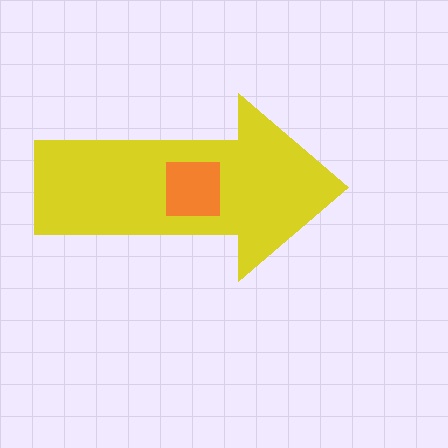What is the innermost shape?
The orange square.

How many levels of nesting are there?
2.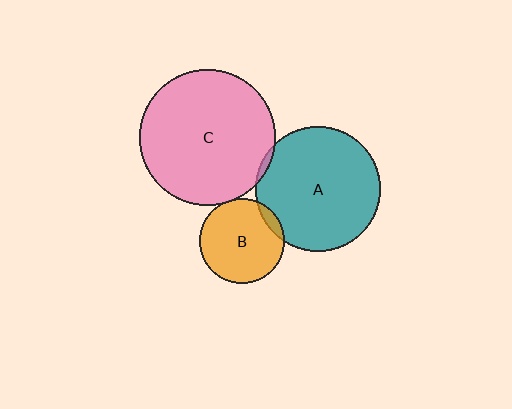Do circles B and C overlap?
Yes.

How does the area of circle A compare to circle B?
Approximately 2.1 times.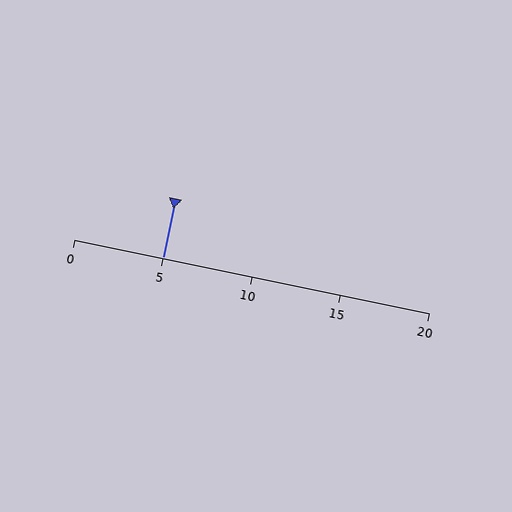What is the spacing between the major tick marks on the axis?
The major ticks are spaced 5 apart.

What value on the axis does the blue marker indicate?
The marker indicates approximately 5.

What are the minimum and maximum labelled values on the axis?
The axis runs from 0 to 20.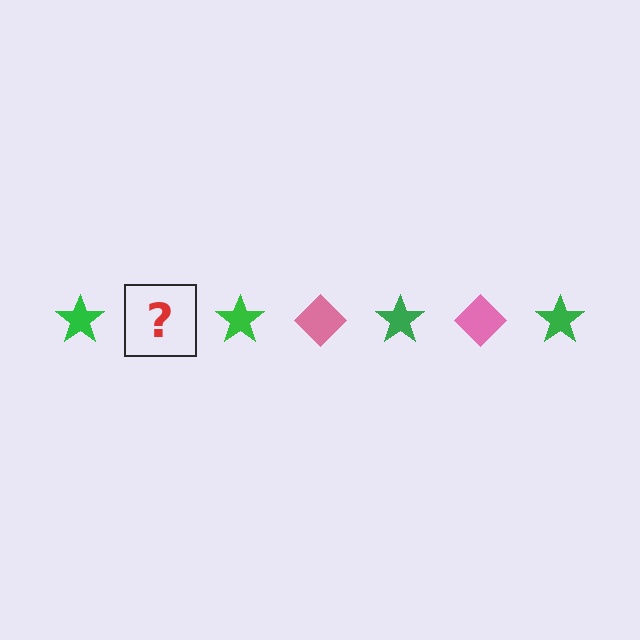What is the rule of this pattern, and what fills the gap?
The rule is that the pattern alternates between green star and pink diamond. The gap should be filled with a pink diamond.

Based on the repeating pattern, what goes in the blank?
The blank should be a pink diamond.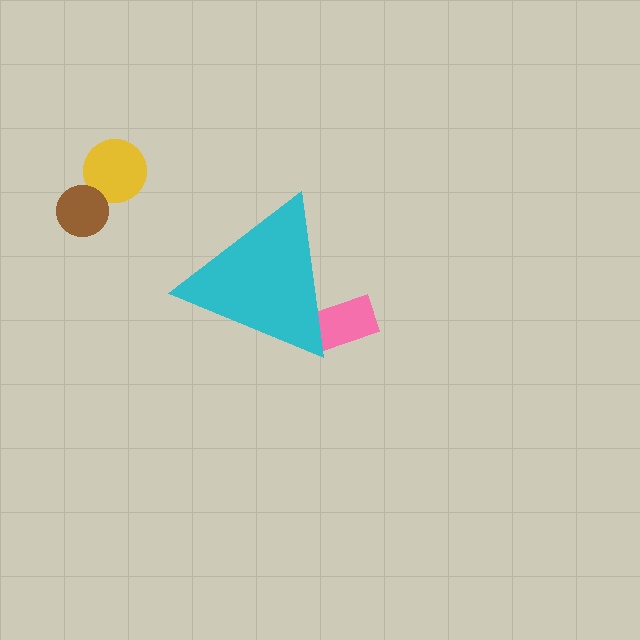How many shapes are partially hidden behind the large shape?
1 shape is partially hidden.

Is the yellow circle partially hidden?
No, the yellow circle is fully visible.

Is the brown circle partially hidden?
No, the brown circle is fully visible.